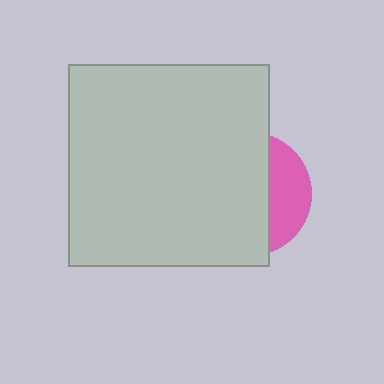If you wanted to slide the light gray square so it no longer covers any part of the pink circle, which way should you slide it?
Slide it left — that is the most direct way to separate the two shapes.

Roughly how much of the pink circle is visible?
A small part of it is visible (roughly 30%).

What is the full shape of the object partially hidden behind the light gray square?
The partially hidden object is a pink circle.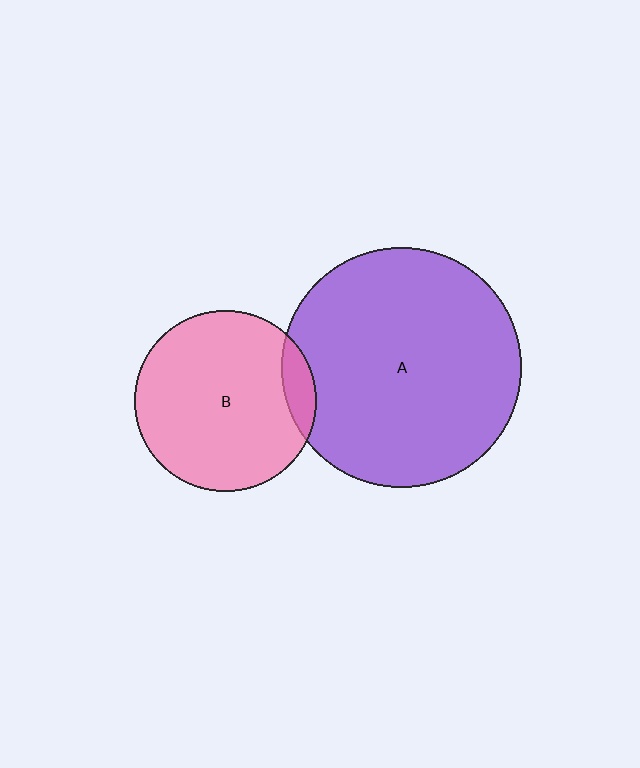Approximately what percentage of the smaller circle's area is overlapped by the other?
Approximately 10%.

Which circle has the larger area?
Circle A (purple).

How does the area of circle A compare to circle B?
Approximately 1.7 times.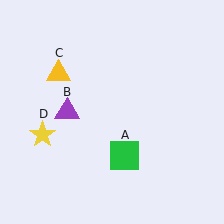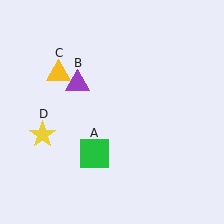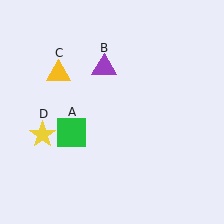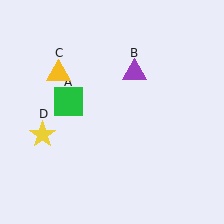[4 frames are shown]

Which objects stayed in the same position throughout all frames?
Yellow triangle (object C) and yellow star (object D) remained stationary.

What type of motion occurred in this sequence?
The green square (object A), purple triangle (object B) rotated clockwise around the center of the scene.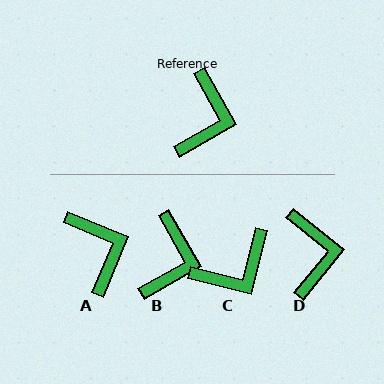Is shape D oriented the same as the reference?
No, it is off by about 22 degrees.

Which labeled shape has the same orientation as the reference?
B.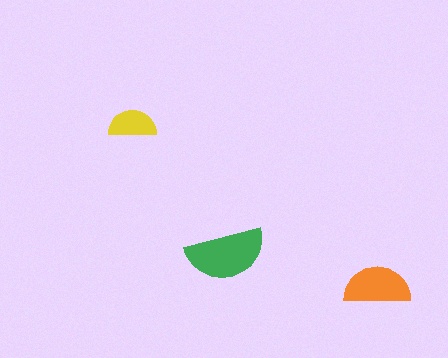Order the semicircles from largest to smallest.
the green one, the orange one, the yellow one.